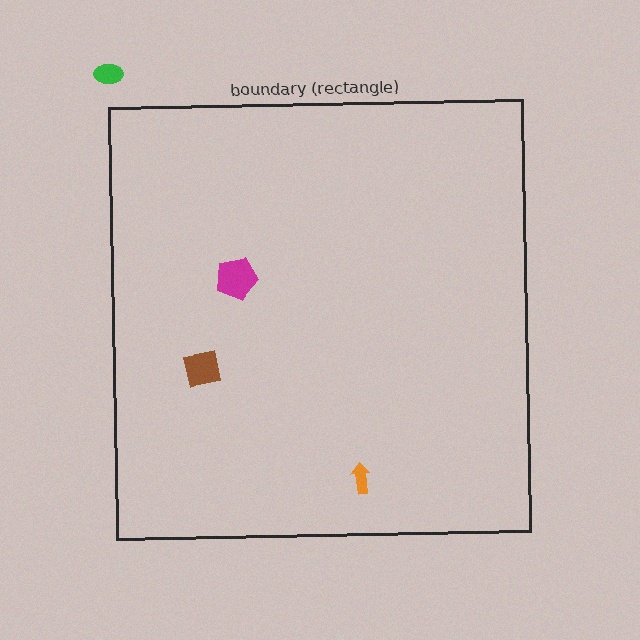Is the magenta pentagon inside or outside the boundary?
Inside.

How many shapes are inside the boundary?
3 inside, 1 outside.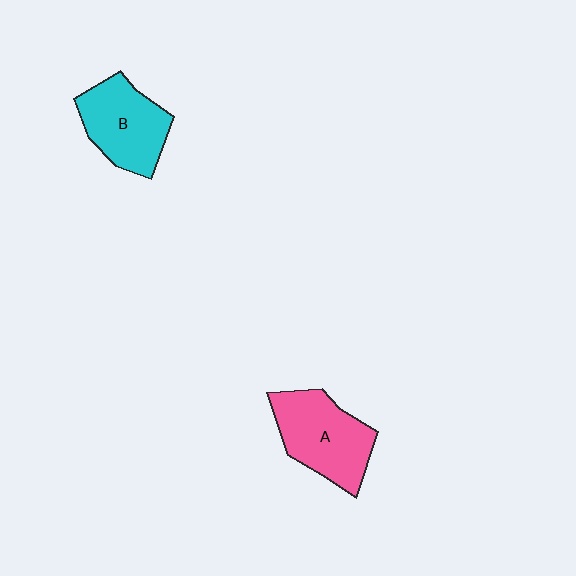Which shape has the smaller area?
Shape B (cyan).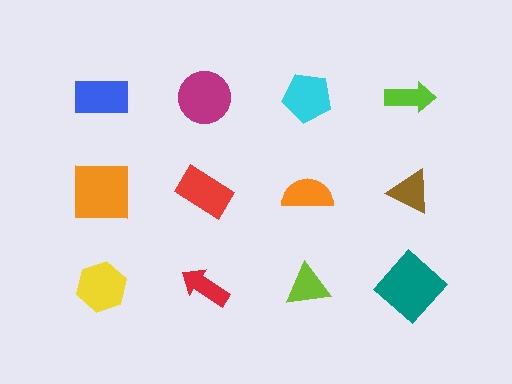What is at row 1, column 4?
A lime arrow.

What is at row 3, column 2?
A red arrow.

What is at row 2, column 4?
A brown triangle.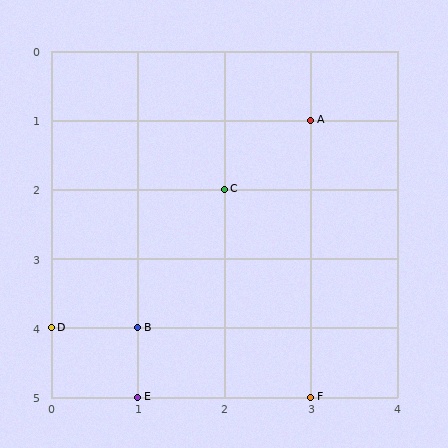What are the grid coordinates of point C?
Point C is at grid coordinates (2, 2).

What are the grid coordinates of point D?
Point D is at grid coordinates (0, 4).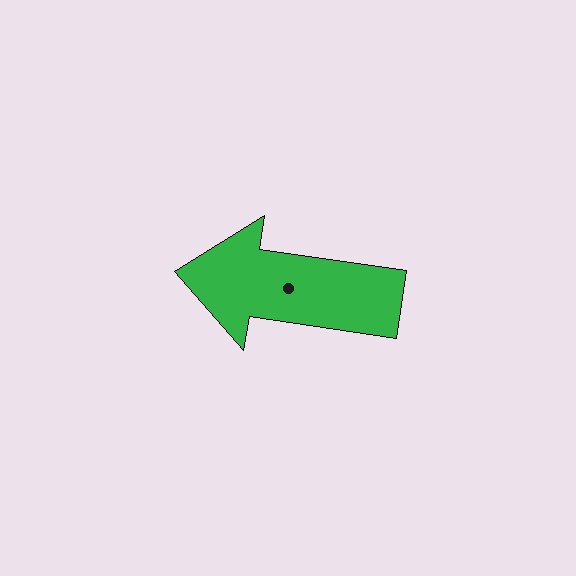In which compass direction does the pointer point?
West.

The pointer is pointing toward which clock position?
Roughly 9 o'clock.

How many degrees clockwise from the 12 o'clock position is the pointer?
Approximately 278 degrees.